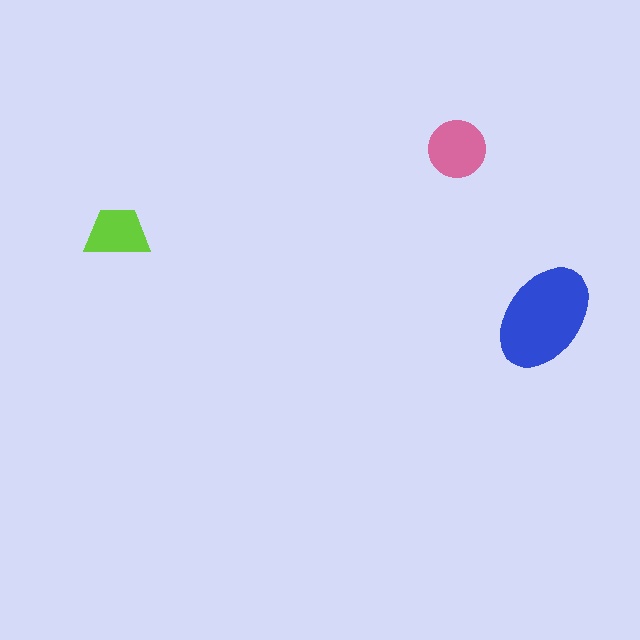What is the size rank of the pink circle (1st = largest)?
2nd.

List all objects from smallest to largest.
The lime trapezoid, the pink circle, the blue ellipse.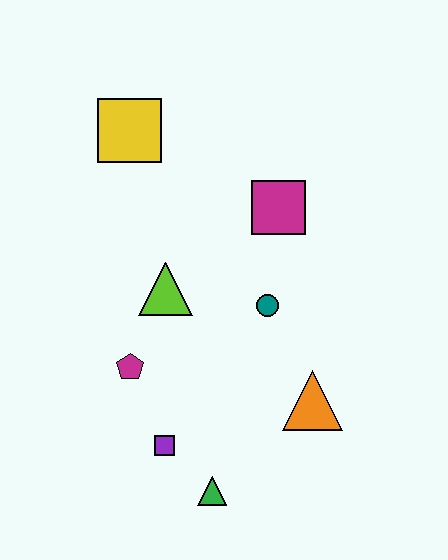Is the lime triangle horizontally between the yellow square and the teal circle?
Yes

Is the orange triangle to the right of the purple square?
Yes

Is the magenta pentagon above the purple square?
Yes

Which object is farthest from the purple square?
The yellow square is farthest from the purple square.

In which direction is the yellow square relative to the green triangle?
The yellow square is above the green triangle.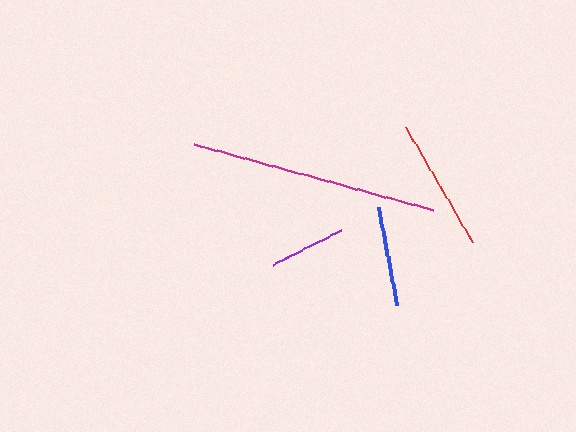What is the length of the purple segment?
The purple segment is approximately 77 pixels long.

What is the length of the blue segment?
The blue segment is approximately 100 pixels long.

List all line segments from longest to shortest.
From longest to shortest: magenta, red, blue, purple.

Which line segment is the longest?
The magenta line is the longest at approximately 248 pixels.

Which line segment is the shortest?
The purple line is the shortest at approximately 77 pixels.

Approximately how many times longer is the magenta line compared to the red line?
The magenta line is approximately 1.8 times the length of the red line.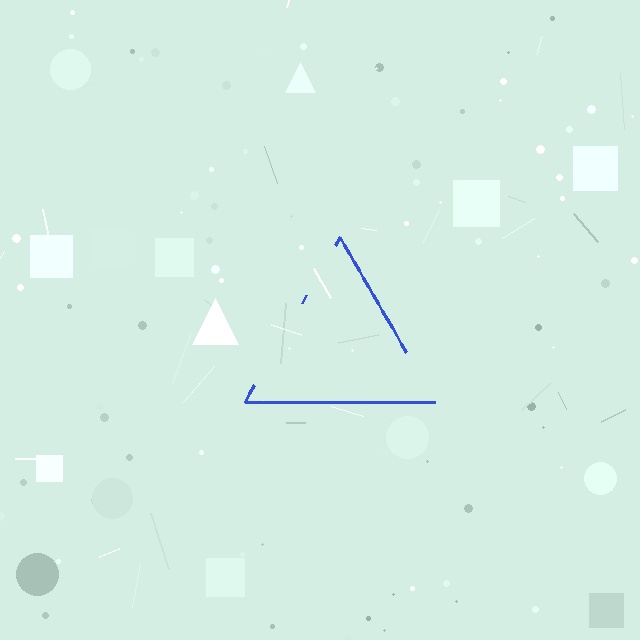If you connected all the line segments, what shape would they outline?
They would outline a triangle.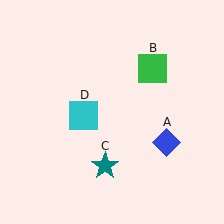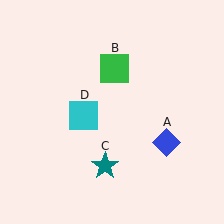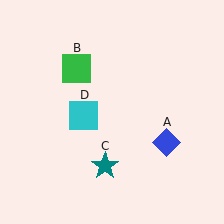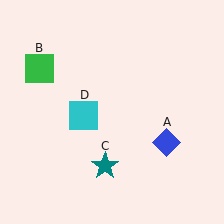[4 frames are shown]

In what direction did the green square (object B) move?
The green square (object B) moved left.